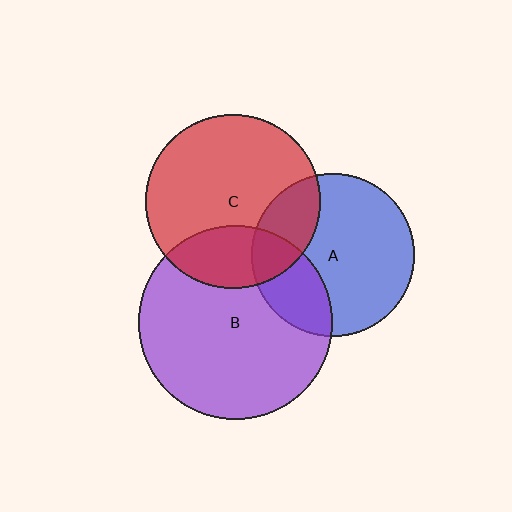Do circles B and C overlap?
Yes.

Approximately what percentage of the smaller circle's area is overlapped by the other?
Approximately 25%.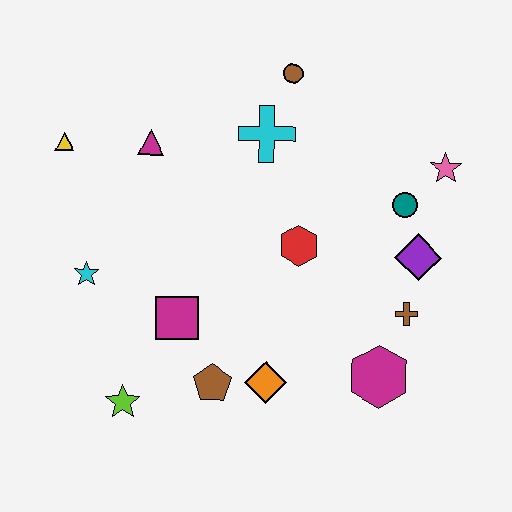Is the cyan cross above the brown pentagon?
Yes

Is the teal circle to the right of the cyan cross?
Yes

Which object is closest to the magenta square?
The brown pentagon is closest to the magenta square.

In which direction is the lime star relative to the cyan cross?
The lime star is below the cyan cross.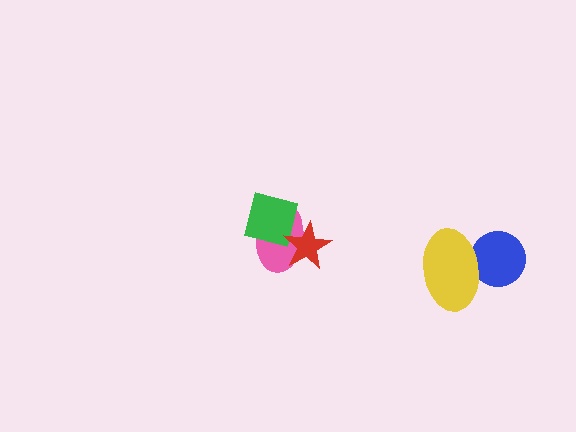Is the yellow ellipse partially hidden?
No, no other shape covers it.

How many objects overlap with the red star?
2 objects overlap with the red star.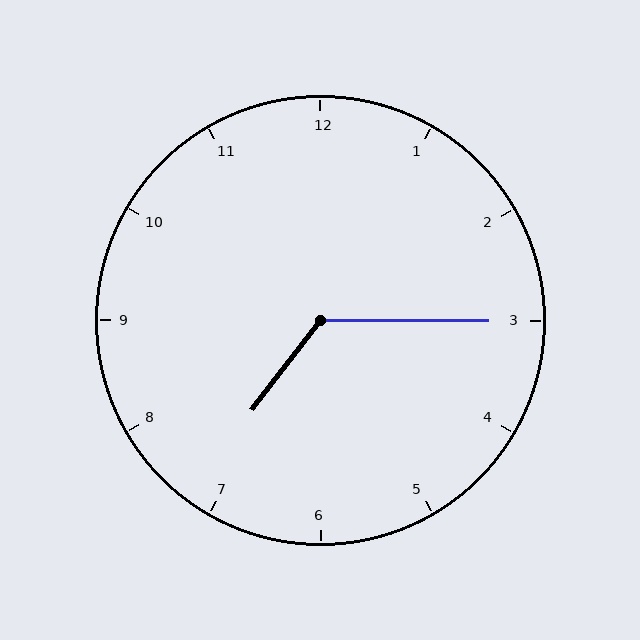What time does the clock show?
7:15.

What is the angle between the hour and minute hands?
Approximately 128 degrees.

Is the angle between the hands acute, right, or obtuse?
It is obtuse.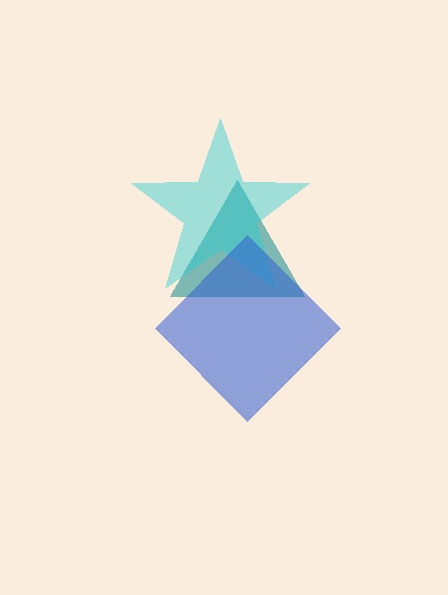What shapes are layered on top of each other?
The layered shapes are: a teal triangle, a cyan star, a blue diamond.